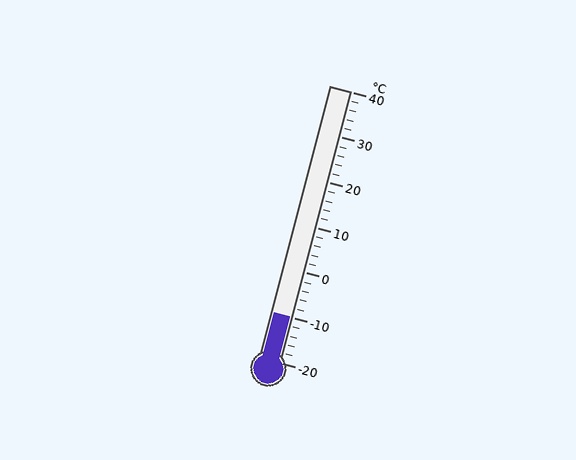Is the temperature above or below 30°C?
The temperature is below 30°C.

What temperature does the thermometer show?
The thermometer shows approximately -10°C.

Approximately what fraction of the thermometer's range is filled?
The thermometer is filled to approximately 15% of its range.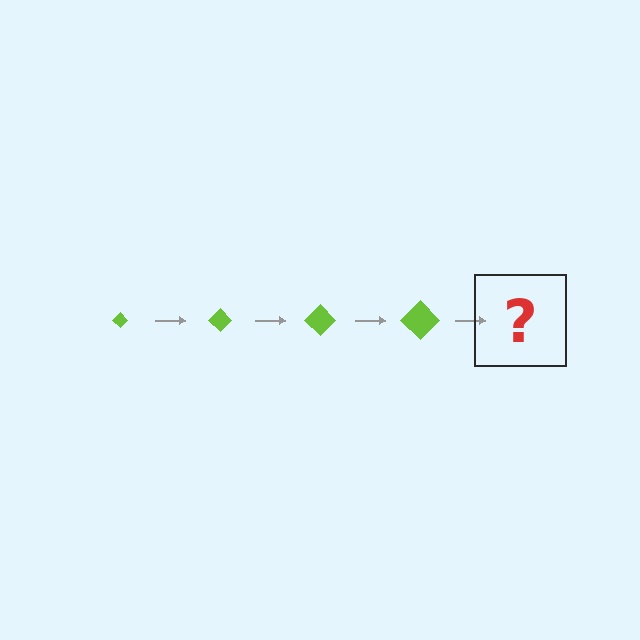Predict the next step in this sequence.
The next step is a lime diamond, larger than the previous one.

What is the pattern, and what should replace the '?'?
The pattern is that the diamond gets progressively larger each step. The '?' should be a lime diamond, larger than the previous one.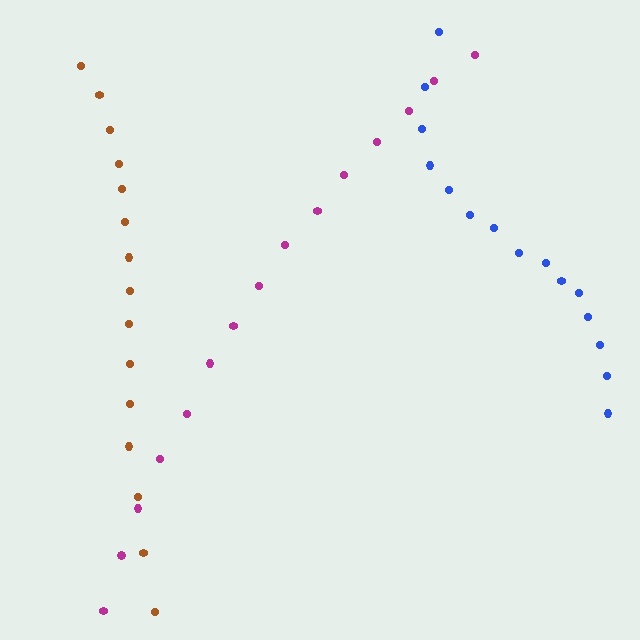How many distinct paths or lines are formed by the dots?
There are 3 distinct paths.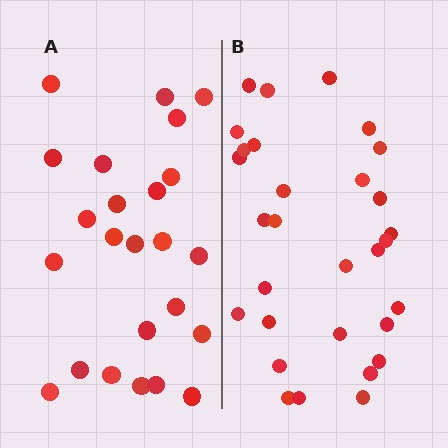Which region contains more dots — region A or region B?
Region B (the right region) has more dots.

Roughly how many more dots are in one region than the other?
Region B has about 6 more dots than region A.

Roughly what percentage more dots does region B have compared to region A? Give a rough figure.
About 25% more.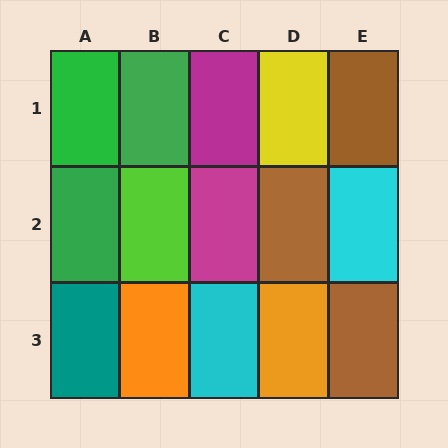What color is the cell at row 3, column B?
Orange.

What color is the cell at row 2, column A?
Green.